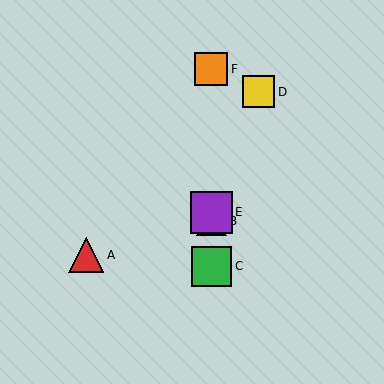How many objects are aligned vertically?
4 objects (B, C, E, F) are aligned vertically.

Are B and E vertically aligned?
Yes, both are at x≈211.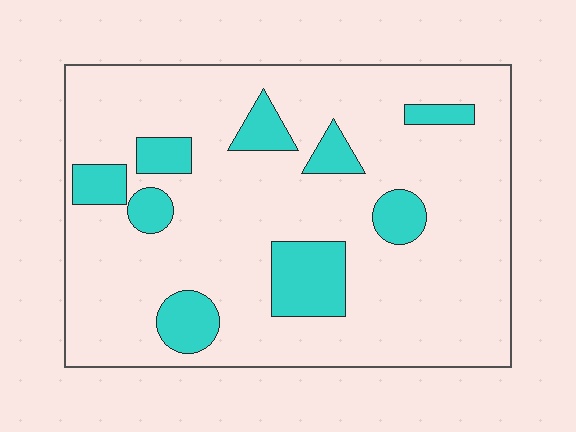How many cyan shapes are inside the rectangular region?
9.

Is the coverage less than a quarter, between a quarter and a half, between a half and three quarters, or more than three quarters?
Less than a quarter.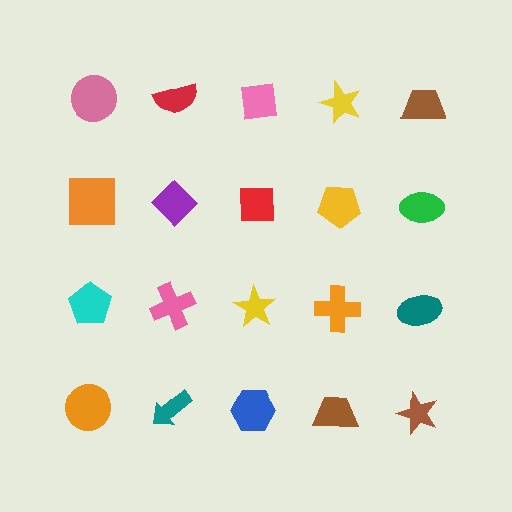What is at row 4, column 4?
A brown trapezoid.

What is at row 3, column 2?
A pink cross.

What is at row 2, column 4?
A yellow pentagon.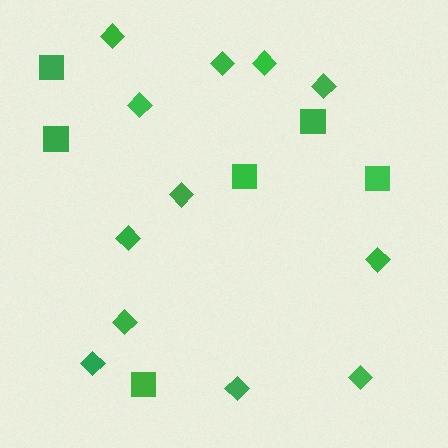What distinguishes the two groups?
There are 2 groups: one group of squares (6) and one group of diamonds (12).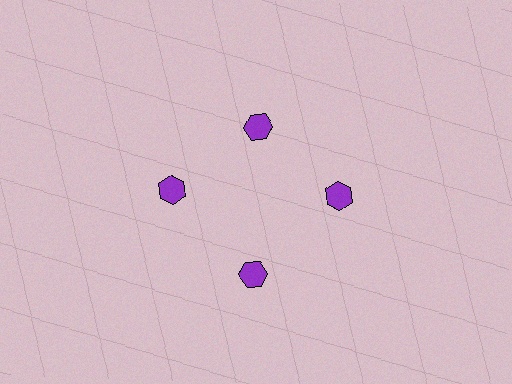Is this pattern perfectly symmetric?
No. The 4 purple hexagons are arranged in a ring, but one element near the 12 o'clock position is pulled inward toward the center, breaking the 4-fold rotational symmetry.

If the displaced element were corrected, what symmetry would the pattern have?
It would have 4-fold rotational symmetry — the pattern would map onto itself every 90 degrees.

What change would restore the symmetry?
The symmetry would be restored by moving it outward, back onto the ring so that all 4 hexagons sit at equal angles and equal distance from the center.